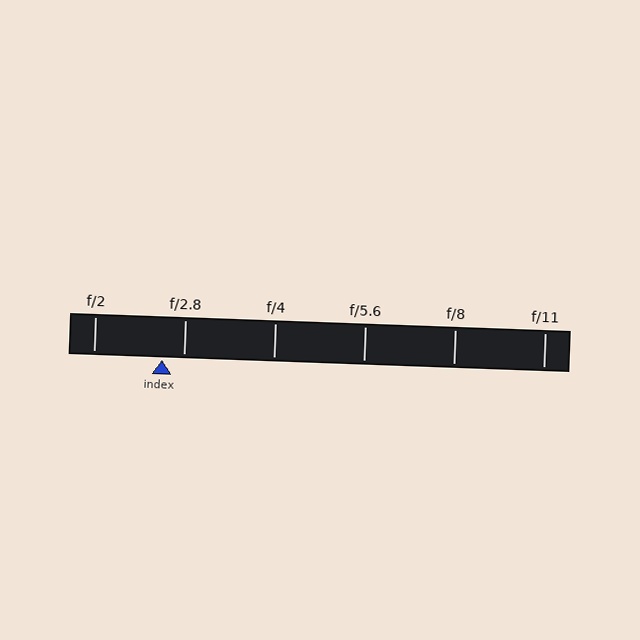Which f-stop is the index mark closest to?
The index mark is closest to f/2.8.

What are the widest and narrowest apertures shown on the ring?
The widest aperture shown is f/2 and the narrowest is f/11.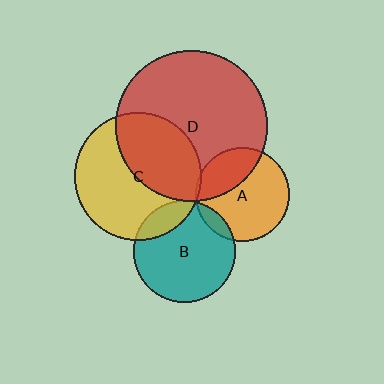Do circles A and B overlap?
Yes.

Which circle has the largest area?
Circle D (red).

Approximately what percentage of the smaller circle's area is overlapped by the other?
Approximately 10%.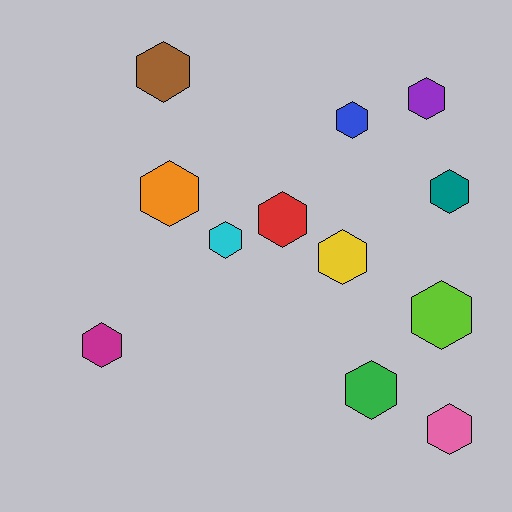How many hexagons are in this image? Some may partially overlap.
There are 12 hexagons.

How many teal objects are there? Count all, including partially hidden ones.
There is 1 teal object.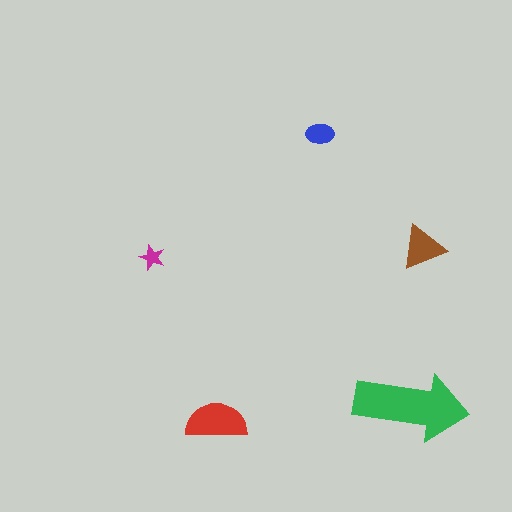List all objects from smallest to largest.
The magenta star, the blue ellipse, the brown triangle, the red semicircle, the green arrow.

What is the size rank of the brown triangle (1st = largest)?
3rd.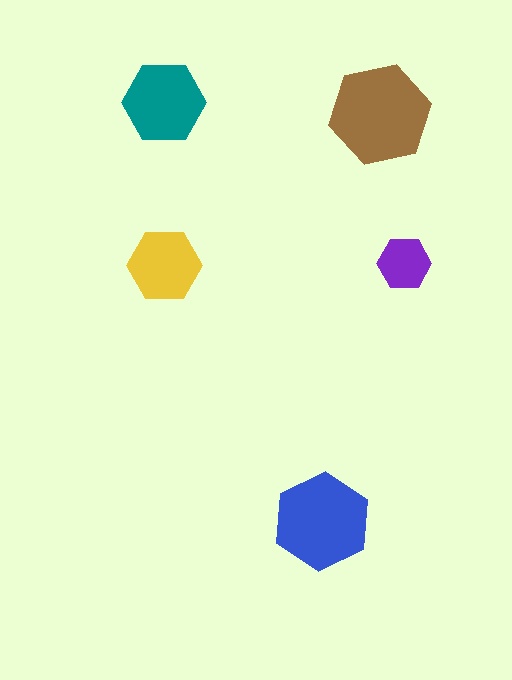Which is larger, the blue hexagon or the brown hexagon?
The brown one.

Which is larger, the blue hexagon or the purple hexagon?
The blue one.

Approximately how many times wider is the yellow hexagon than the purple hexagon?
About 1.5 times wider.